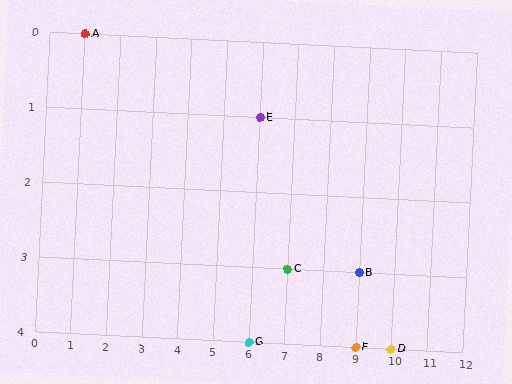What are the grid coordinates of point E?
Point E is at grid coordinates (6, 1).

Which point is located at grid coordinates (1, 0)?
Point A is at (1, 0).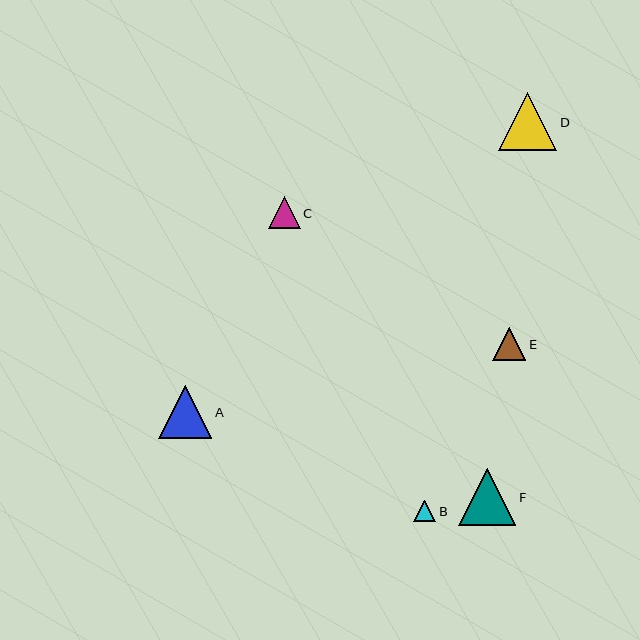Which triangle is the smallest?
Triangle B is the smallest with a size of approximately 22 pixels.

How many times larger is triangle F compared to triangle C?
Triangle F is approximately 1.8 times the size of triangle C.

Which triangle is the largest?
Triangle D is the largest with a size of approximately 58 pixels.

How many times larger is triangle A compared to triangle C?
Triangle A is approximately 1.6 times the size of triangle C.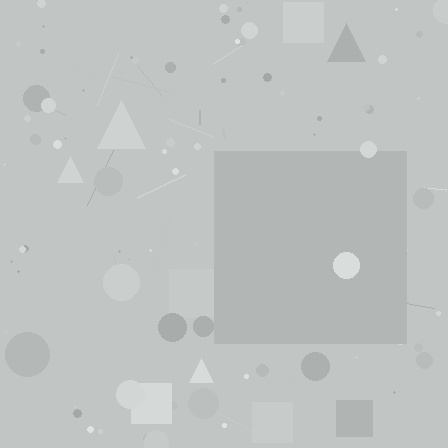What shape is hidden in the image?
A square is hidden in the image.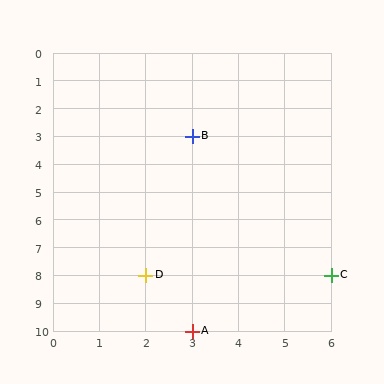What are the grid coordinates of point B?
Point B is at grid coordinates (3, 3).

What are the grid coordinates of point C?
Point C is at grid coordinates (6, 8).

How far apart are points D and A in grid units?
Points D and A are 1 column and 2 rows apart (about 2.2 grid units diagonally).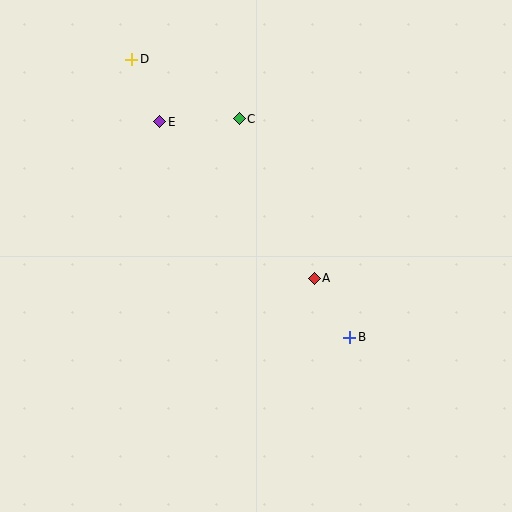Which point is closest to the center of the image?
Point A at (314, 278) is closest to the center.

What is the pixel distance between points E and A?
The distance between E and A is 220 pixels.